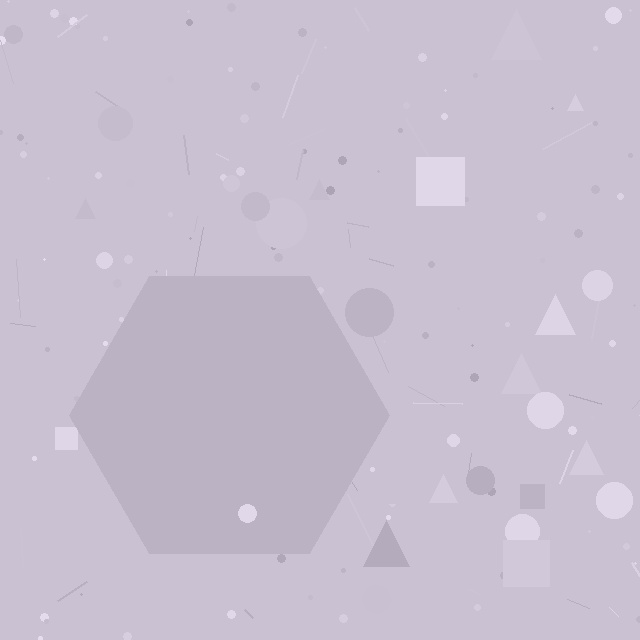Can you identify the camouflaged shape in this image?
The camouflaged shape is a hexagon.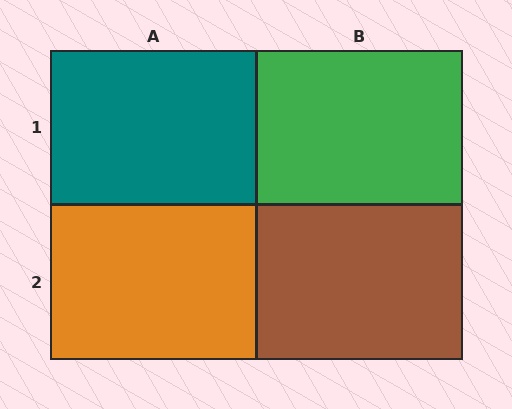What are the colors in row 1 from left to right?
Teal, green.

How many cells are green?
1 cell is green.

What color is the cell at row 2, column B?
Brown.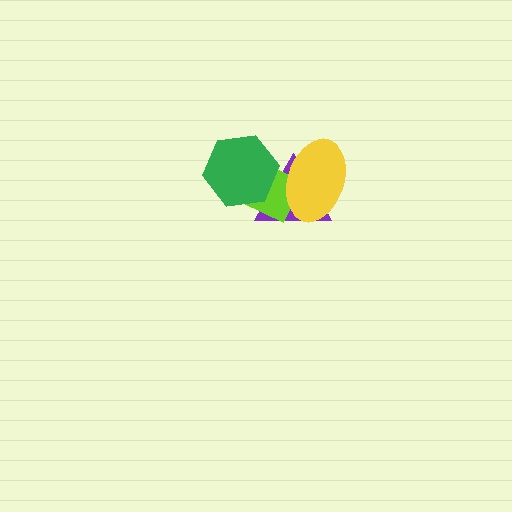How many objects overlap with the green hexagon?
2 objects overlap with the green hexagon.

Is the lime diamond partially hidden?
Yes, it is partially covered by another shape.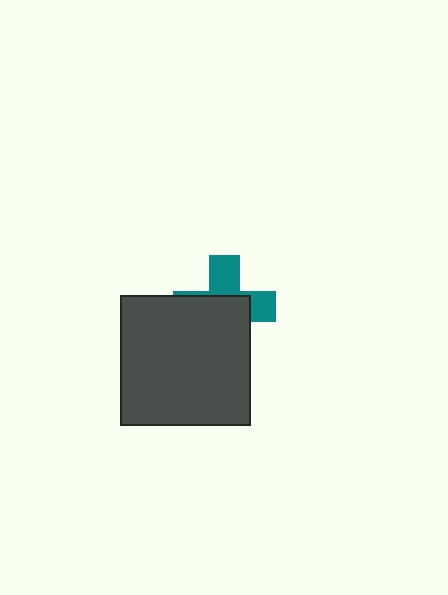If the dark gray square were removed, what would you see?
You would see the complete teal cross.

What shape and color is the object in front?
The object in front is a dark gray square.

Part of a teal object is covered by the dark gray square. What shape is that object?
It is a cross.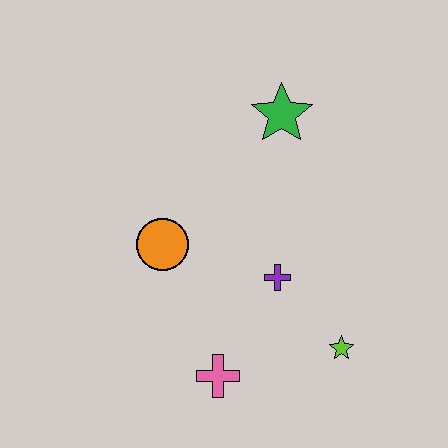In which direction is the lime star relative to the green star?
The lime star is below the green star.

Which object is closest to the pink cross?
The purple cross is closest to the pink cross.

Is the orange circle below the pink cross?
No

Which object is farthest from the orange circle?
The lime star is farthest from the orange circle.